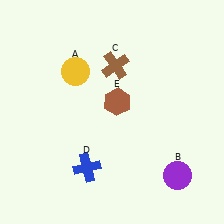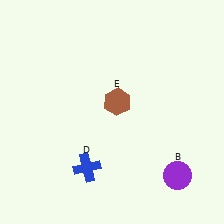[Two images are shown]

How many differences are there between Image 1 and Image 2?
There are 2 differences between the two images.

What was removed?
The yellow circle (A), the brown cross (C) were removed in Image 2.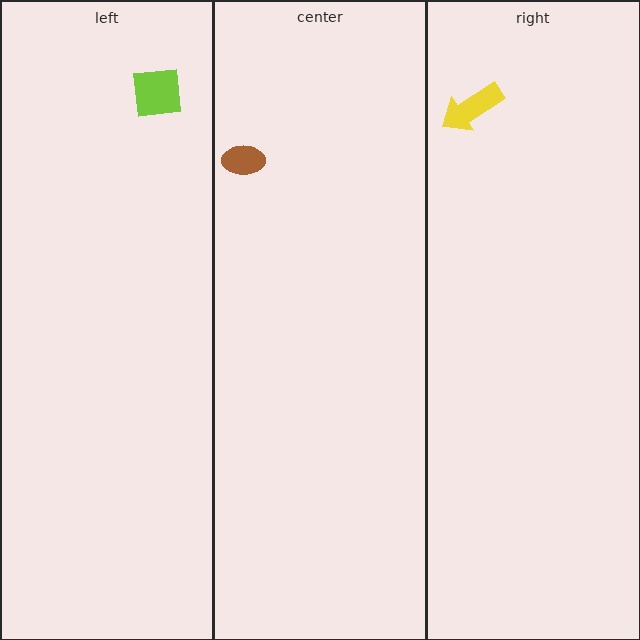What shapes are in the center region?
The brown ellipse.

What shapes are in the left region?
The lime square.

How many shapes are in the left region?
1.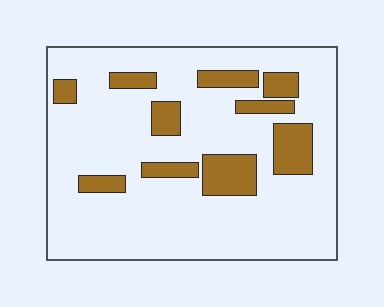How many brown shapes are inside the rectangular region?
10.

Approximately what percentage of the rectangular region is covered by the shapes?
Approximately 20%.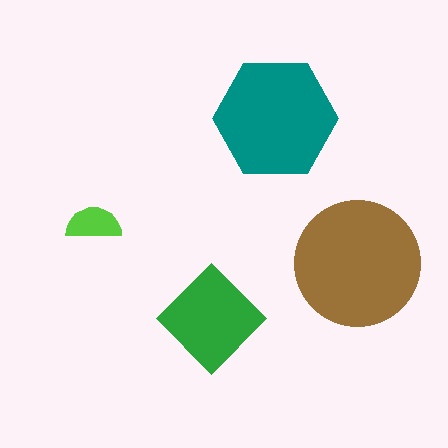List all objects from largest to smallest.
The brown circle, the teal hexagon, the green diamond, the lime semicircle.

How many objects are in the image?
There are 4 objects in the image.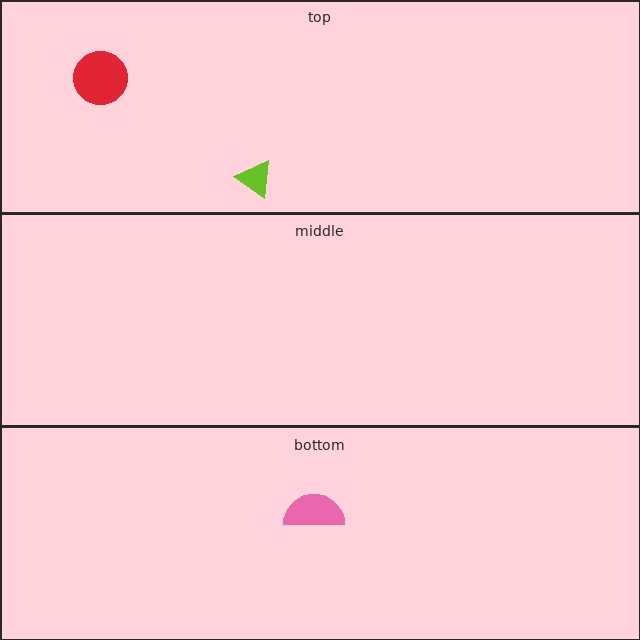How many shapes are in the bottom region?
1.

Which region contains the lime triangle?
The top region.